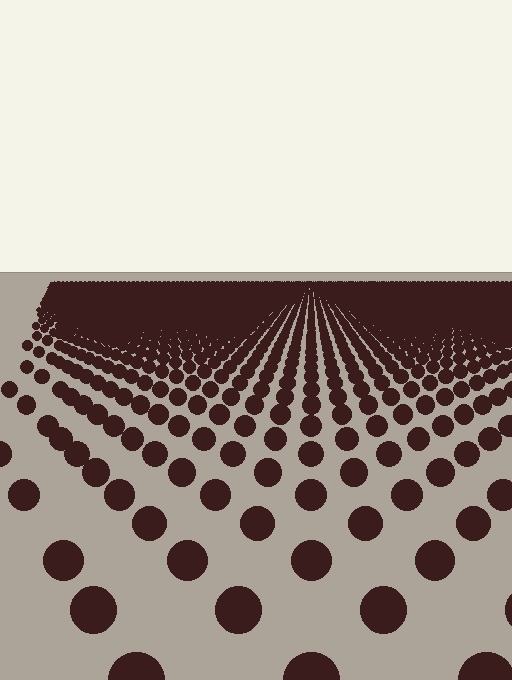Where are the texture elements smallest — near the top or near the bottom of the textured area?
Near the top.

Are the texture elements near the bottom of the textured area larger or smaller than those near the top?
Larger. Near the bottom, elements are closer to the viewer and appear at a bigger on-screen size.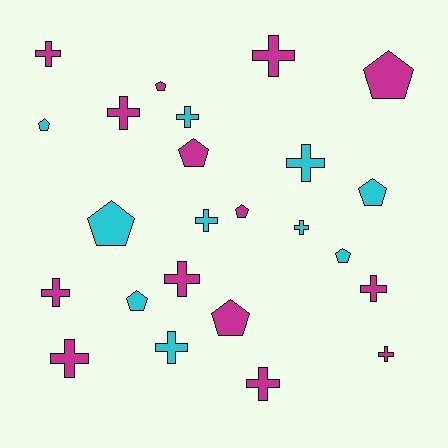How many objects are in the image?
There are 24 objects.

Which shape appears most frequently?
Cross, with 14 objects.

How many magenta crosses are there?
There are 9 magenta crosses.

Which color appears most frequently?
Magenta, with 14 objects.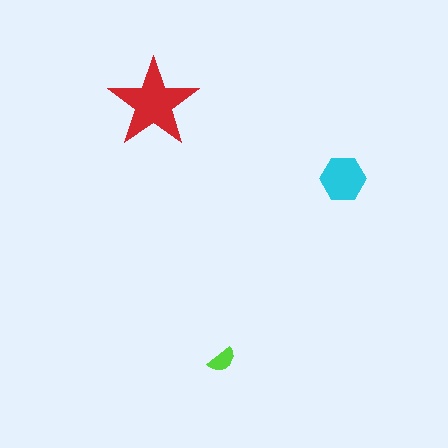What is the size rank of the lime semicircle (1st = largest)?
3rd.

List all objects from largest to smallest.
The red star, the cyan hexagon, the lime semicircle.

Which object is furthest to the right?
The cyan hexagon is rightmost.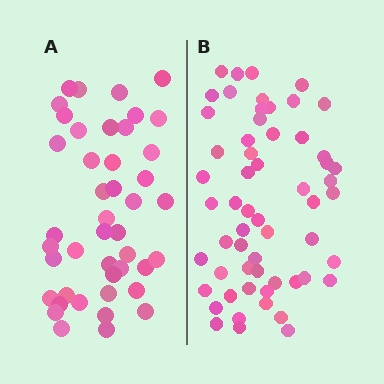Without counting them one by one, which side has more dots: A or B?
Region B (the right region) has more dots.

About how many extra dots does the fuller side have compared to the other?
Region B has approximately 15 more dots than region A.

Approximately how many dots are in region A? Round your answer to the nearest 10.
About 40 dots. (The exact count is 44, which rounds to 40.)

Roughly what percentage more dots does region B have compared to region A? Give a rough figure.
About 30% more.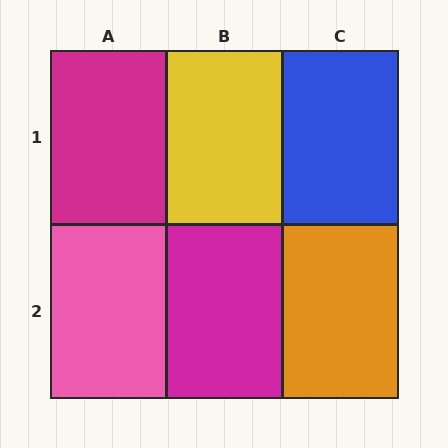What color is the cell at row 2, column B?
Magenta.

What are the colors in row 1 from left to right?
Magenta, yellow, blue.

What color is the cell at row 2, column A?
Pink.